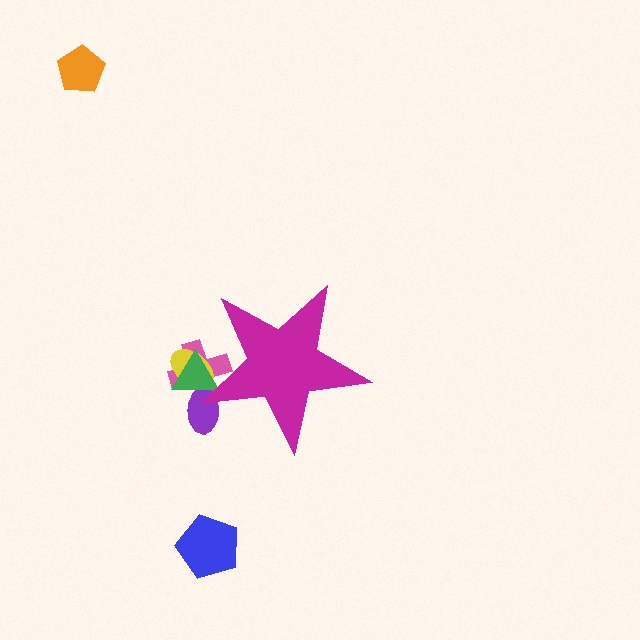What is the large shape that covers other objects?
A magenta star.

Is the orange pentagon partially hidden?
No, the orange pentagon is fully visible.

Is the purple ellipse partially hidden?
Yes, the purple ellipse is partially hidden behind the magenta star.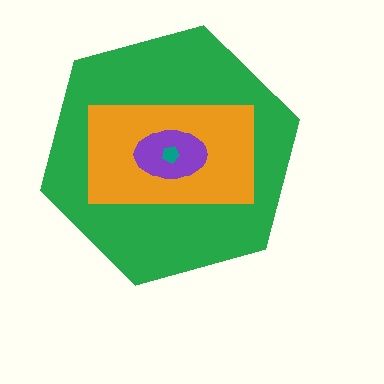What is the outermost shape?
The green hexagon.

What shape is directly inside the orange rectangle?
The purple ellipse.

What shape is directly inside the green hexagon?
The orange rectangle.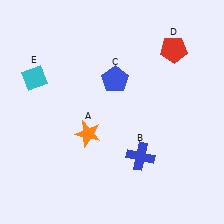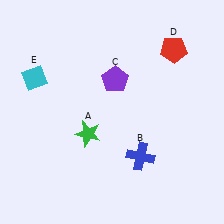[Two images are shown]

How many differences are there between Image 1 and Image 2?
There are 2 differences between the two images.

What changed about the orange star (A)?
In Image 1, A is orange. In Image 2, it changed to green.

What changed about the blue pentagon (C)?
In Image 1, C is blue. In Image 2, it changed to purple.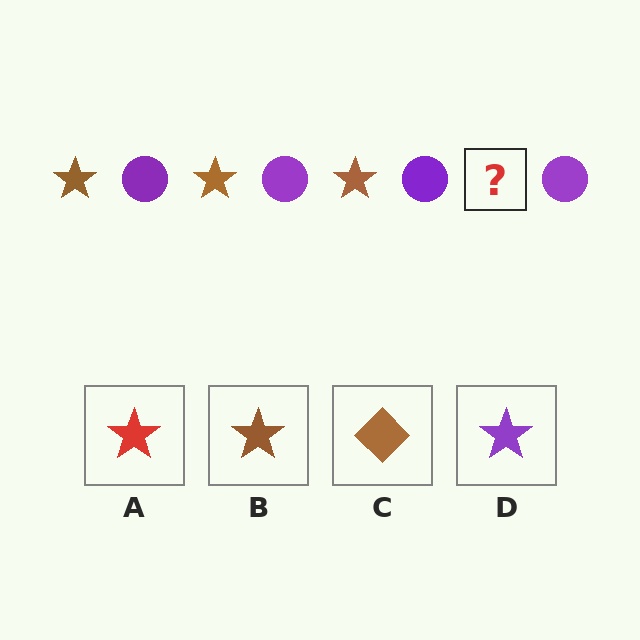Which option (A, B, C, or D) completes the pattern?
B.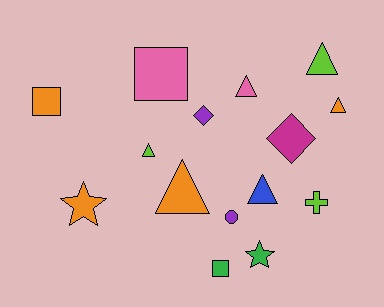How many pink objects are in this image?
There are 2 pink objects.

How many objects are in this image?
There are 15 objects.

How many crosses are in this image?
There is 1 cross.